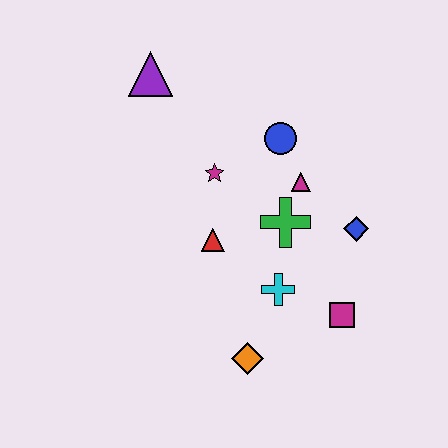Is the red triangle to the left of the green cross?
Yes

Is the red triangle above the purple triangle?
No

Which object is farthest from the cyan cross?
The purple triangle is farthest from the cyan cross.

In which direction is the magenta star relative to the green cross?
The magenta star is to the left of the green cross.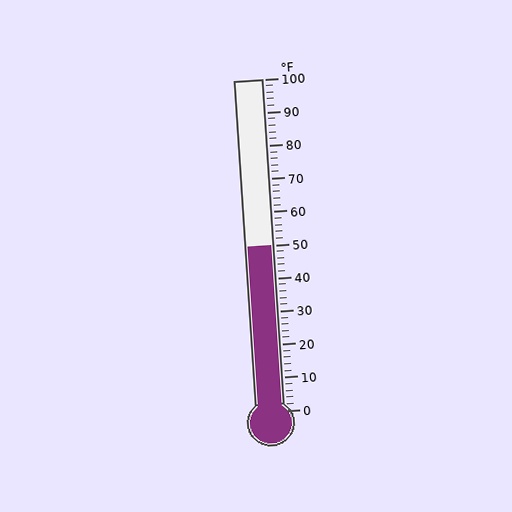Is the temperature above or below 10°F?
The temperature is above 10°F.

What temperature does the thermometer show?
The thermometer shows approximately 50°F.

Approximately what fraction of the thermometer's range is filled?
The thermometer is filled to approximately 50% of its range.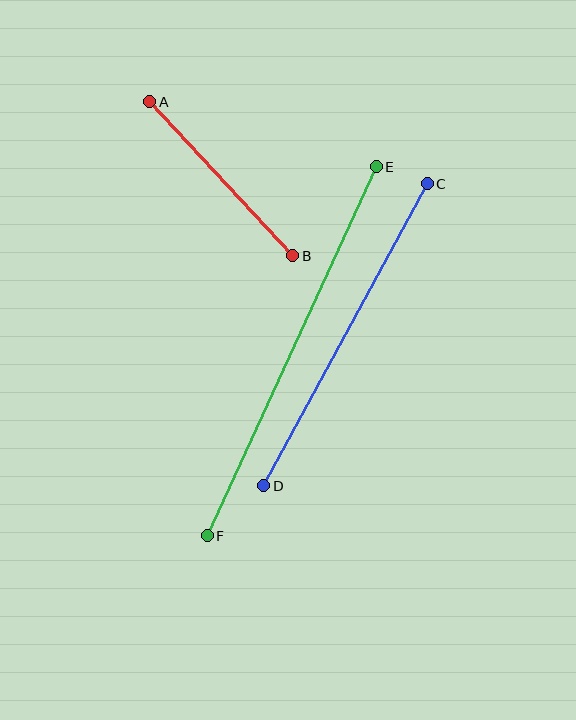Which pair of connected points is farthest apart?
Points E and F are farthest apart.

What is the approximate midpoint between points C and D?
The midpoint is at approximately (346, 335) pixels.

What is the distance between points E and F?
The distance is approximately 406 pixels.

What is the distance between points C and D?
The distance is approximately 344 pixels.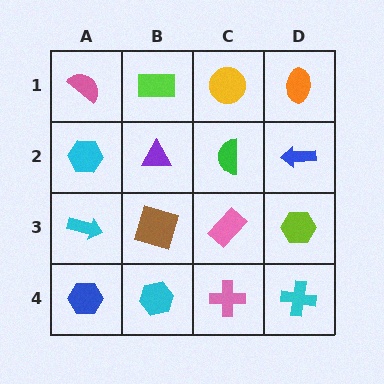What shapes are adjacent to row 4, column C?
A pink rectangle (row 3, column C), a cyan hexagon (row 4, column B), a cyan cross (row 4, column D).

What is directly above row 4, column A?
A cyan arrow.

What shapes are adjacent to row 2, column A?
A pink semicircle (row 1, column A), a cyan arrow (row 3, column A), a purple triangle (row 2, column B).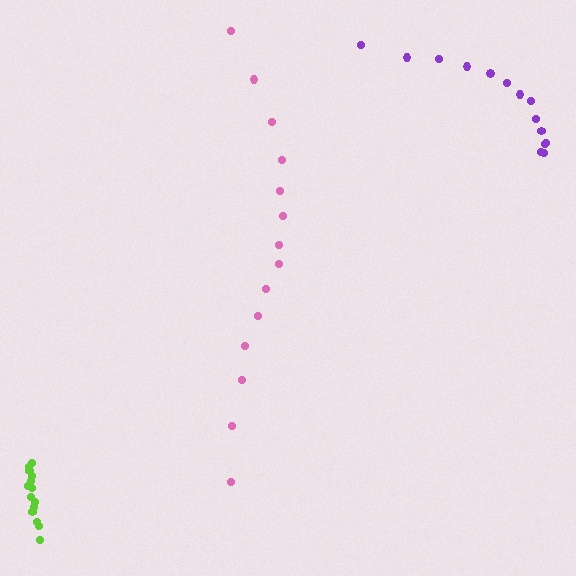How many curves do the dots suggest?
There are 3 distinct paths.